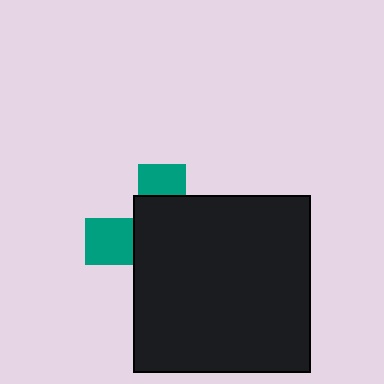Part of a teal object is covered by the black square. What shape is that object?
It is a cross.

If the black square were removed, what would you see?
You would see the complete teal cross.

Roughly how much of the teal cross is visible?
A small part of it is visible (roughly 31%).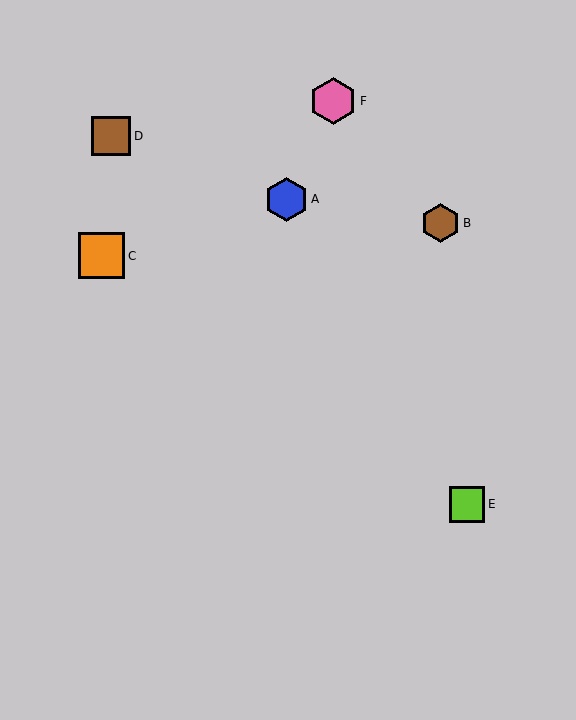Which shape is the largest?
The pink hexagon (labeled F) is the largest.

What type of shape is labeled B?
Shape B is a brown hexagon.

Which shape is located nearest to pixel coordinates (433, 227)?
The brown hexagon (labeled B) at (440, 223) is nearest to that location.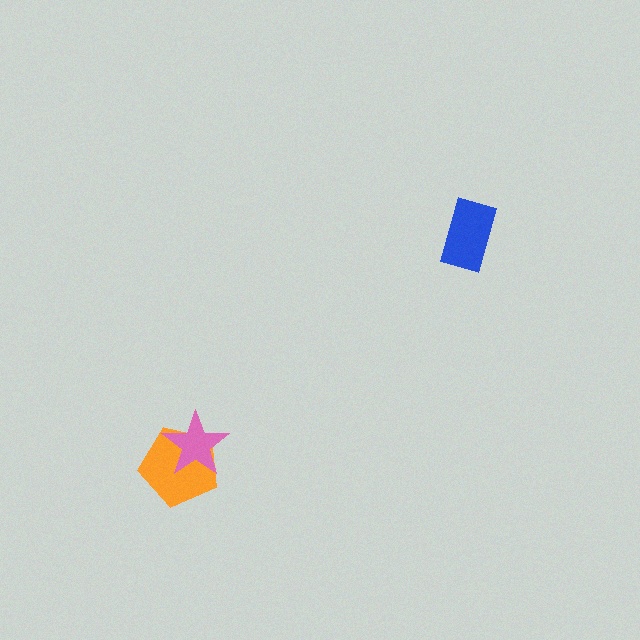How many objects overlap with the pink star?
1 object overlaps with the pink star.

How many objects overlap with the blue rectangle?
0 objects overlap with the blue rectangle.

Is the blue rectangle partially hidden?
No, no other shape covers it.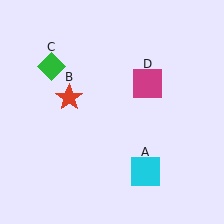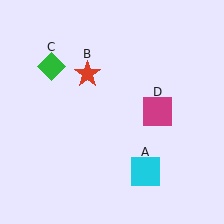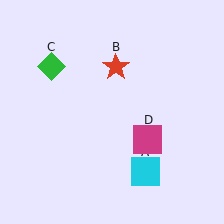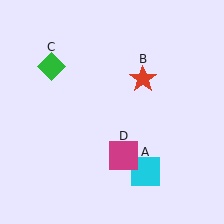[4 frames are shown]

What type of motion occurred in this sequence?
The red star (object B), magenta square (object D) rotated clockwise around the center of the scene.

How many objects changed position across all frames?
2 objects changed position: red star (object B), magenta square (object D).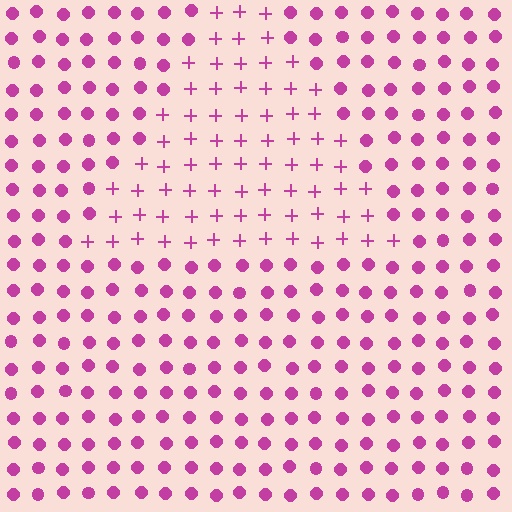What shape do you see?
I see a triangle.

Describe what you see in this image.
The image is filled with small magenta elements arranged in a uniform grid. A triangle-shaped region contains plus signs, while the surrounding area contains circles. The boundary is defined purely by the change in element shape.